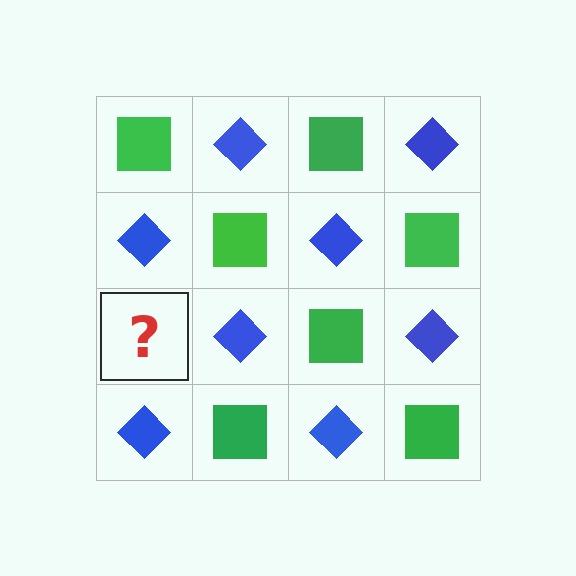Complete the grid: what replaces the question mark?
The question mark should be replaced with a green square.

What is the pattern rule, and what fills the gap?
The rule is that it alternates green square and blue diamond in a checkerboard pattern. The gap should be filled with a green square.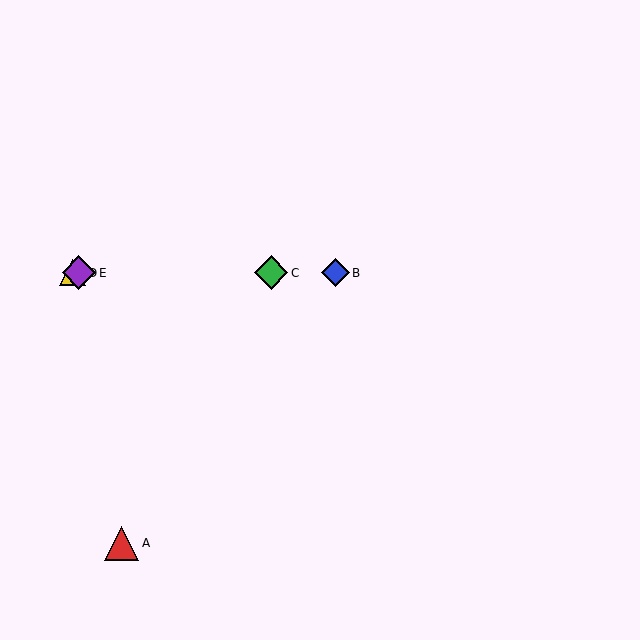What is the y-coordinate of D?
Object D is at y≈273.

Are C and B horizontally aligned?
Yes, both are at y≈273.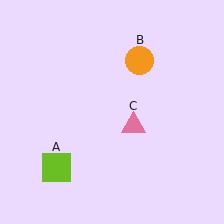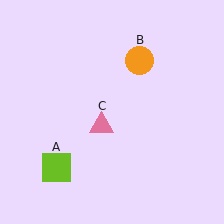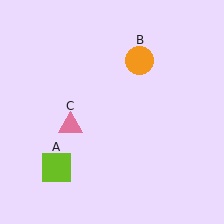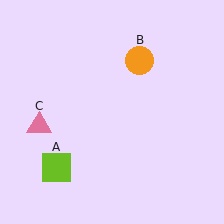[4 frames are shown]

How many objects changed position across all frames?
1 object changed position: pink triangle (object C).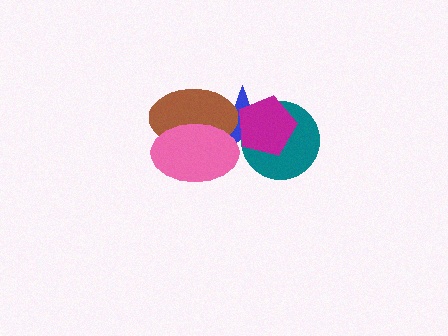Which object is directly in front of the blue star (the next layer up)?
The teal circle is directly in front of the blue star.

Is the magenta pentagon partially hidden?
No, no other shape covers it.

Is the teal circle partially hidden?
Yes, it is partially covered by another shape.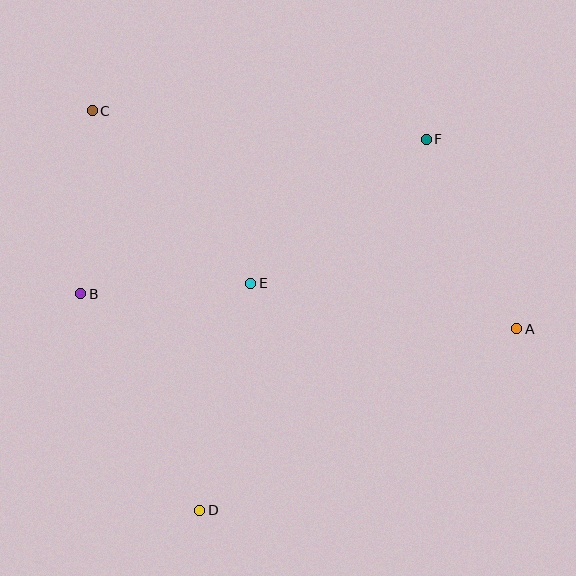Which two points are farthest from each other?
Points A and C are farthest from each other.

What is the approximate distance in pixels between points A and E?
The distance between A and E is approximately 270 pixels.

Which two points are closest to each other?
Points B and E are closest to each other.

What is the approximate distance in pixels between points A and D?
The distance between A and D is approximately 365 pixels.